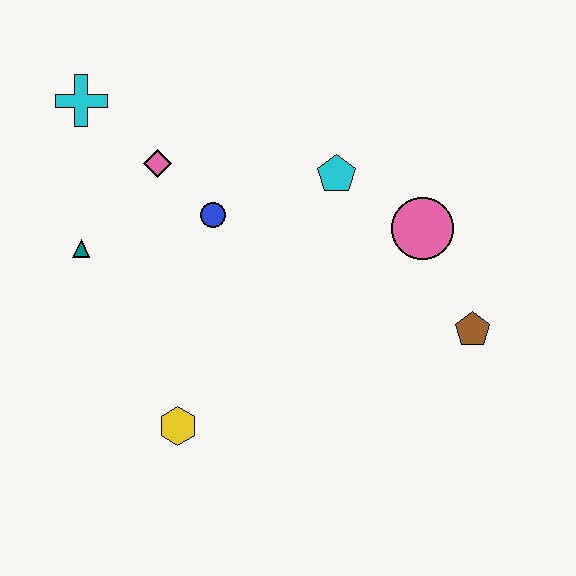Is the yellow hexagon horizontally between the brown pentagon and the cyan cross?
Yes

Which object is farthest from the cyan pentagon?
The yellow hexagon is farthest from the cyan pentagon.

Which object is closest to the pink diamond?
The blue circle is closest to the pink diamond.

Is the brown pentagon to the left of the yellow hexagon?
No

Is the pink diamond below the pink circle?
No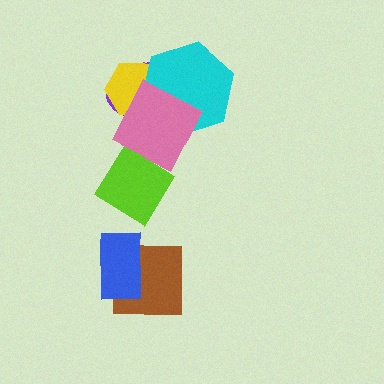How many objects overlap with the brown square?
1 object overlaps with the brown square.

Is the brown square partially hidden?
Yes, it is partially covered by another shape.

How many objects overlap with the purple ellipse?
3 objects overlap with the purple ellipse.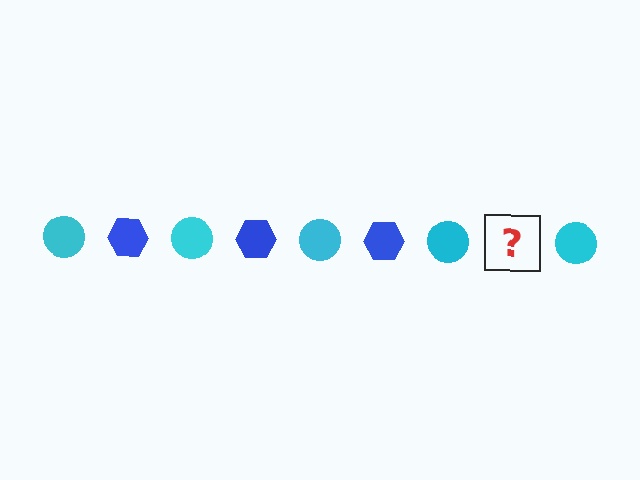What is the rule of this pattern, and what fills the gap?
The rule is that the pattern alternates between cyan circle and blue hexagon. The gap should be filled with a blue hexagon.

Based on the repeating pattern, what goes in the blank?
The blank should be a blue hexagon.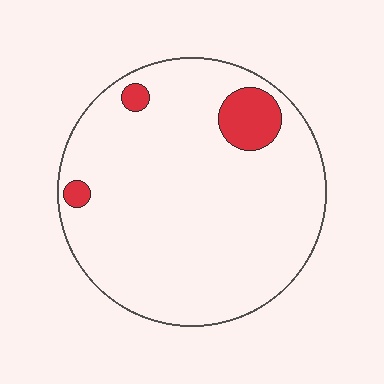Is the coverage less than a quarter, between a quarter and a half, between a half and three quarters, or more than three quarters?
Less than a quarter.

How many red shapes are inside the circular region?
3.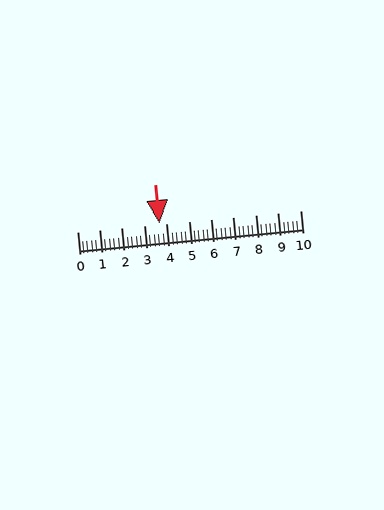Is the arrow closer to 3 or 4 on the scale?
The arrow is closer to 4.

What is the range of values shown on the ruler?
The ruler shows values from 0 to 10.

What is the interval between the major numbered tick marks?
The major tick marks are spaced 1 units apart.